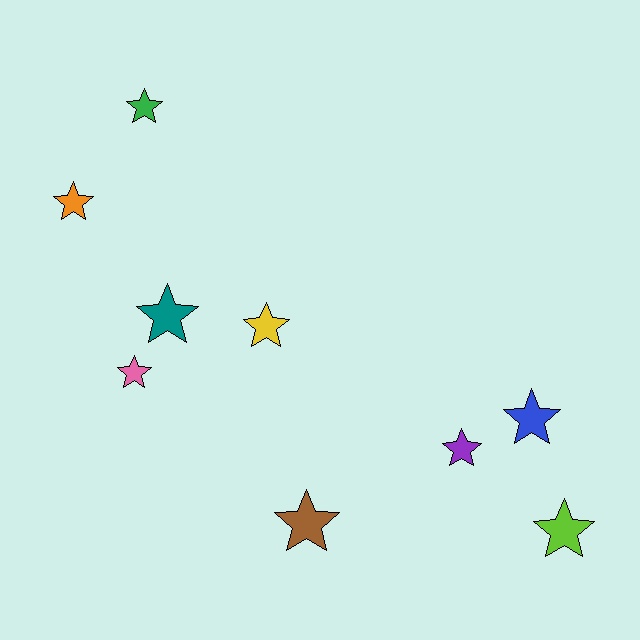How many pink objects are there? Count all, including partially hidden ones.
There is 1 pink object.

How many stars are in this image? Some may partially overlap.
There are 9 stars.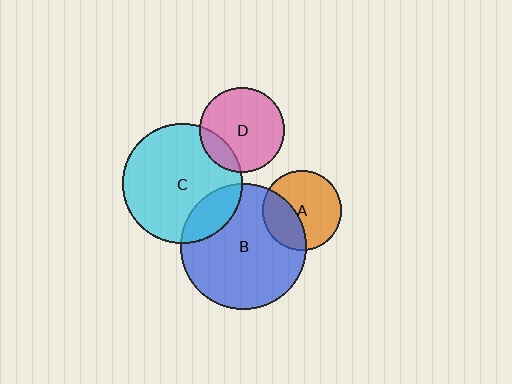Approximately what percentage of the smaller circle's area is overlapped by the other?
Approximately 35%.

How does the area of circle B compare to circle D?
Approximately 2.2 times.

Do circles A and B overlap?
Yes.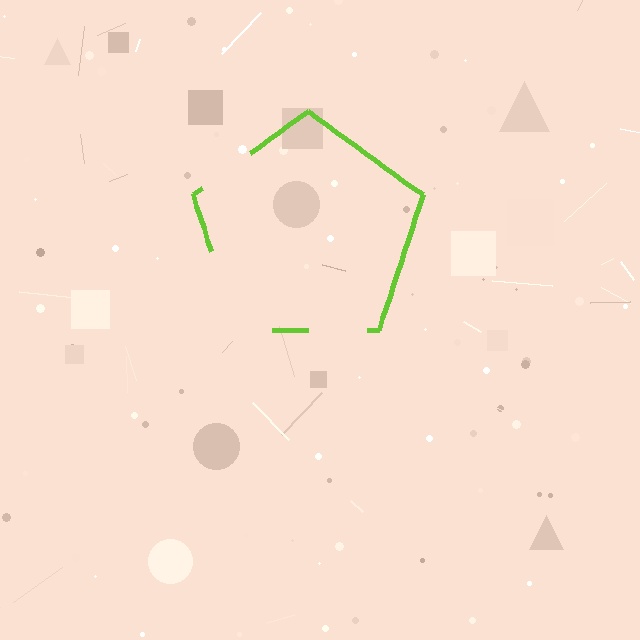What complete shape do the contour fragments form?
The contour fragments form a pentagon.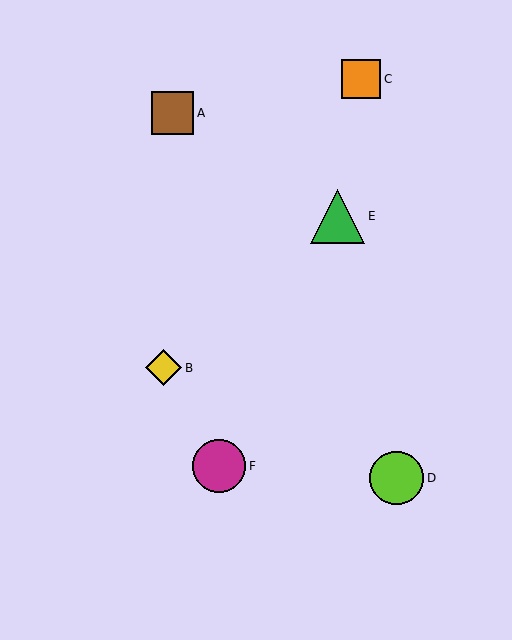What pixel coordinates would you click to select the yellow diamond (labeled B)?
Click at (163, 368) to select the yellow diamond B.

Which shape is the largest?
The green triangle (labeled E) is the largest.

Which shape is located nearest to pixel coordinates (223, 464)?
The magenta circle (labeled F) at (219, 466) is nearest to that location.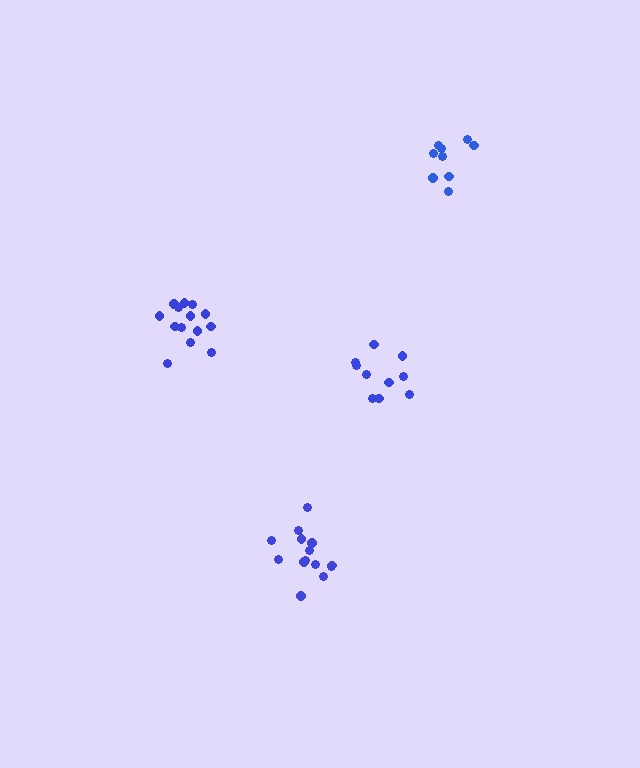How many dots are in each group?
Group 1: 9 dots, Group 2: 10 dots, Group 3: 14 dots, Group 4: 14 dots (47 total).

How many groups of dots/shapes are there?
There are 4 groups.